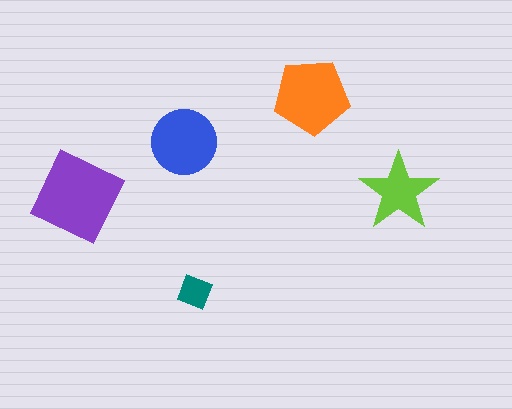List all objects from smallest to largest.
The teal square, the lime star, the blue circle, the orange pentagon, the purple diamond.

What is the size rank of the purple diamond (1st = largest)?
1st.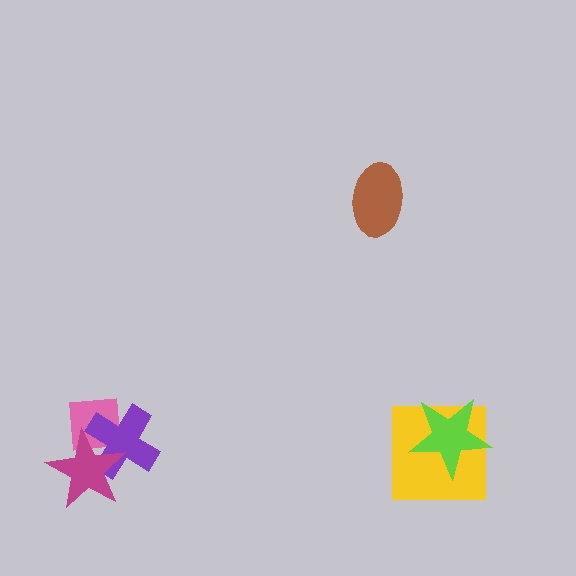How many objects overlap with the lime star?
1 object overlaps with the lime star.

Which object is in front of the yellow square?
The lime star is in front of the yellow square.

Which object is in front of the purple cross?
The magenta star is in front of the purple cross.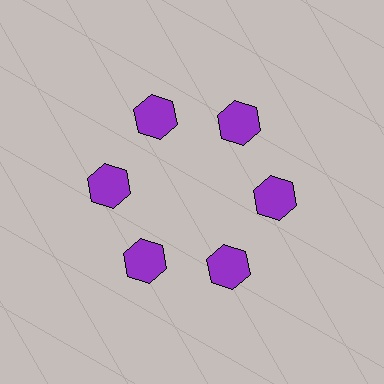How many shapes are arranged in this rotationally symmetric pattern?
There are 6 shapes, arranged in 6 groups of 1.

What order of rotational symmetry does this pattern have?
This pattern has 6-fold rotational symmetry.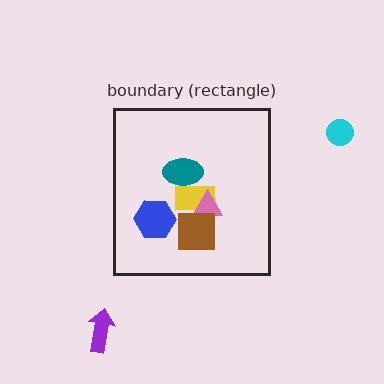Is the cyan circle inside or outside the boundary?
Outside.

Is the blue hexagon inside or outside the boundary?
Inside.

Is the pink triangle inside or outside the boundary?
Inside.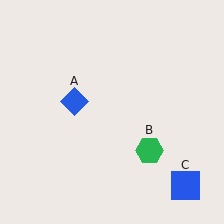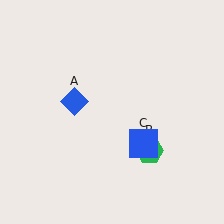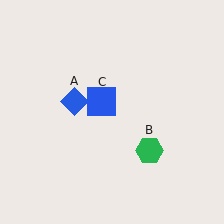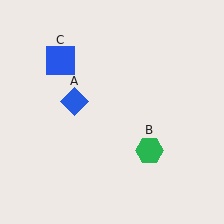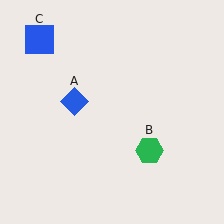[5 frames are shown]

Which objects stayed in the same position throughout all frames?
Blue diamond (object A) and green hexagon (object B) remained stationary.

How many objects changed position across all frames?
1 object changed position: blue square (object C).